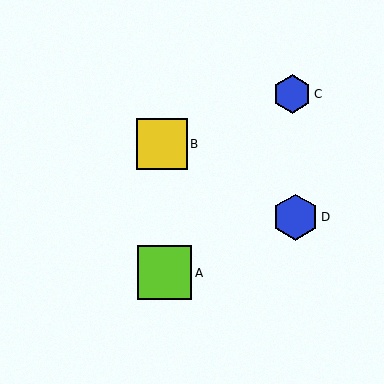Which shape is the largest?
The lime square (labeled A) is the largest.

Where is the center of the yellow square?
The center of the yellow square is at (162, 144).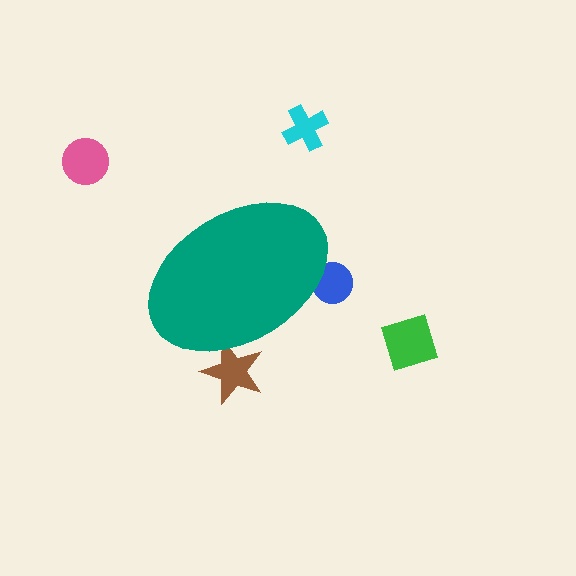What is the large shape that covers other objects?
A teal ellipse.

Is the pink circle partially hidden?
No, the pink circle is fully visible.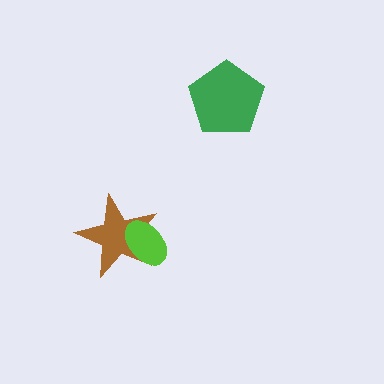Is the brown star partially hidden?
Yes, it is partially covered by another shape.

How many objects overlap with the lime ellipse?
1 object overlaps with the lime ellipse.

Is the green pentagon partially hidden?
No, no other shape covers it.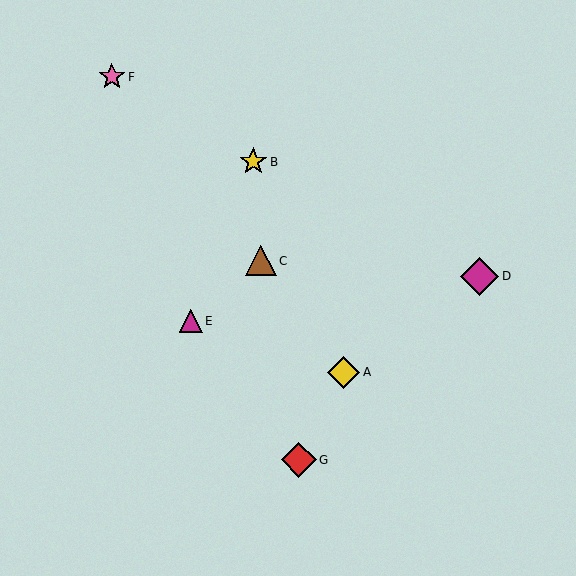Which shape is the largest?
The magenta diamond (labeled D) is the largest.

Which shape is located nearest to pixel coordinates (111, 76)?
The pink star (labeled F) at (112, 77) is nearest to that location.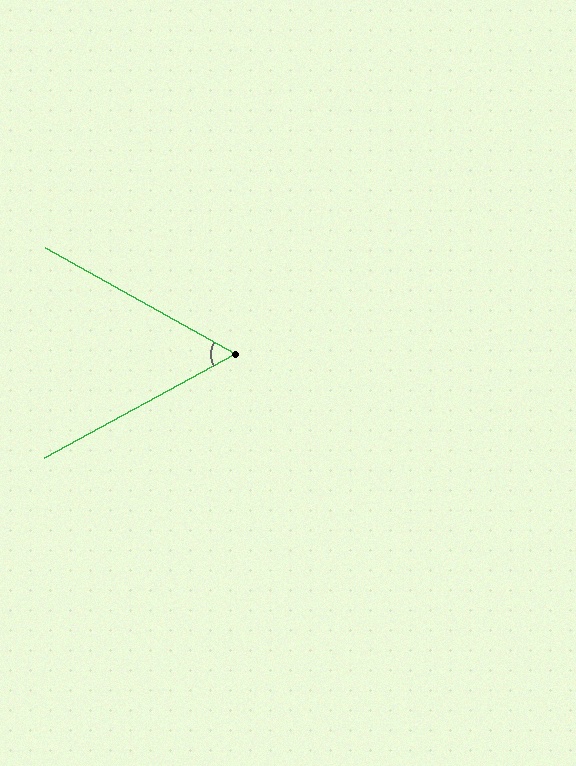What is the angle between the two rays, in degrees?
Approximately 58 degrees.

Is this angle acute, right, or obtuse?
It is acute.